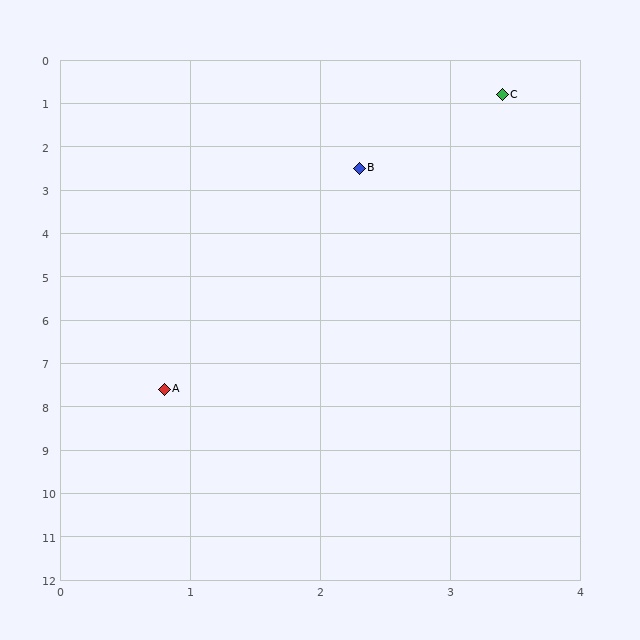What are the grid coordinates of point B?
Point B is at approximately (2.3, 2.5).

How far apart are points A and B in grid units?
Points A and B are about 5.3 grid units apart.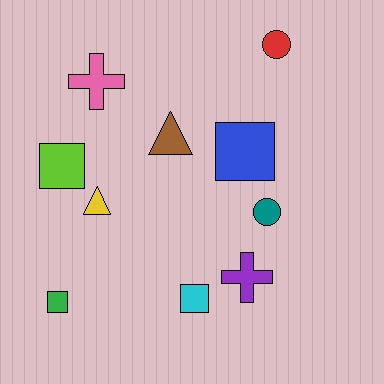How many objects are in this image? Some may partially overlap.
There are 10 objects.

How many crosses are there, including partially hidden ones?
There are 2 crosses.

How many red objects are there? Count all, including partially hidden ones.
There is 1 red object.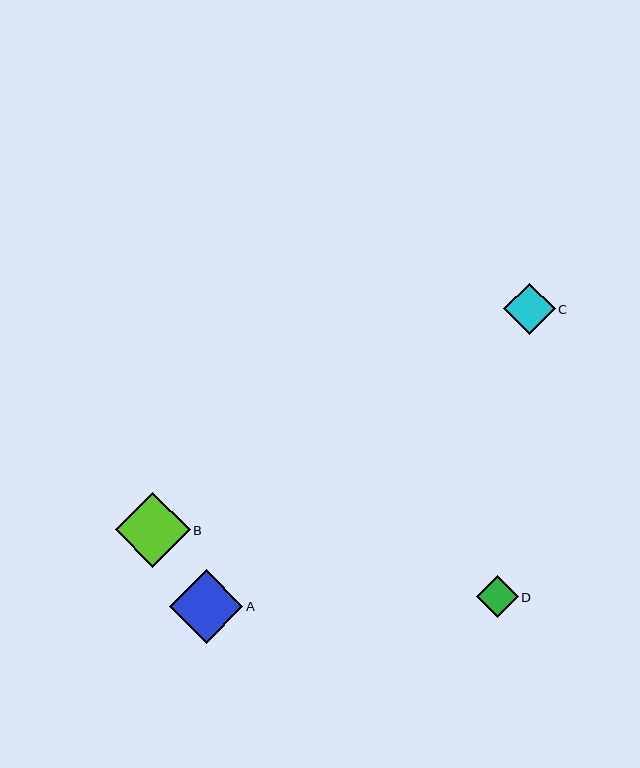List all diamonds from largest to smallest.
From largest to smallest: B, A, C, D.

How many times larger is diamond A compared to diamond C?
Diamond A is approximately 1.4 times the size of diamond C.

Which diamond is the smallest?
Diamond D is the smallest with a size of approximately 42 pixels.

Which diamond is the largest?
Diamond B is the largest with a size of approximately 75 pixels.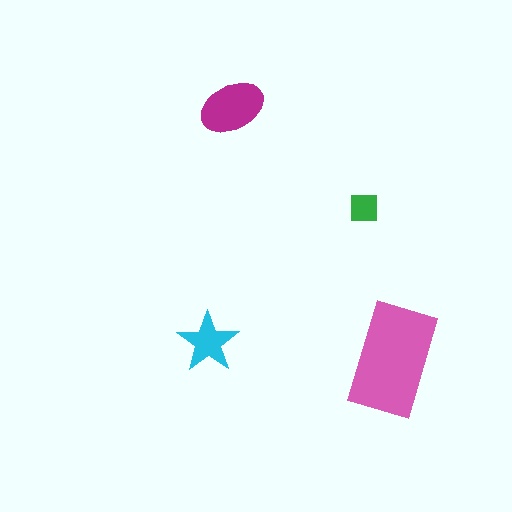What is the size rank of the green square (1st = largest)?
4th.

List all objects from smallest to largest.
The green square, the cyan star, the magenta ellipse, the pink rectangle.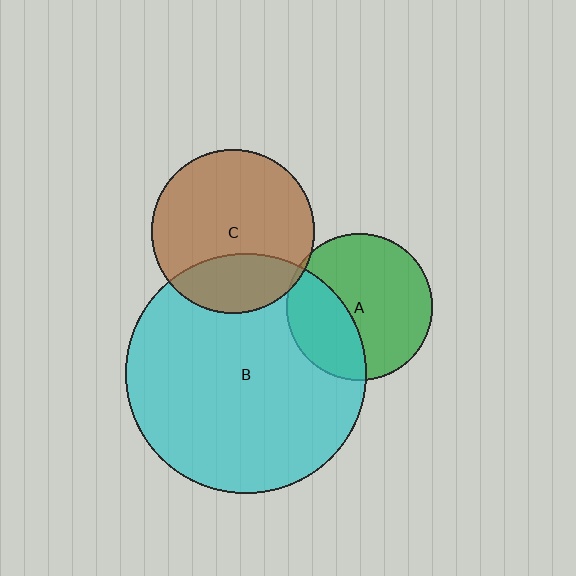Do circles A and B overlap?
Yes.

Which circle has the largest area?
Circle B (cyan).